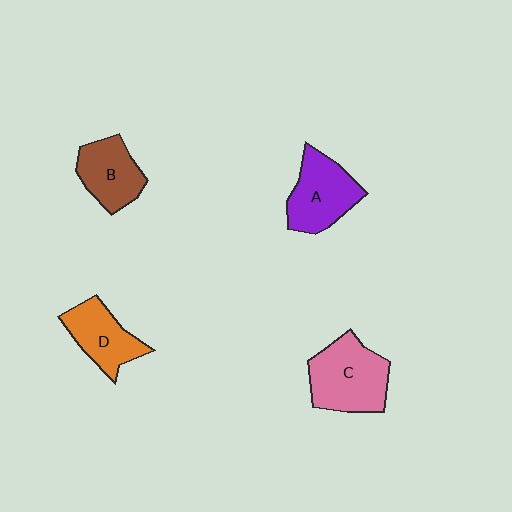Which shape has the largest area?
Shape C (pink).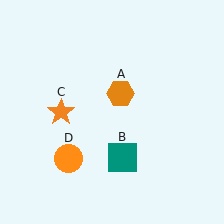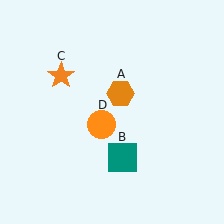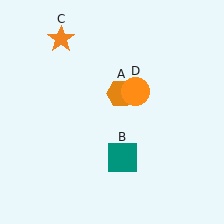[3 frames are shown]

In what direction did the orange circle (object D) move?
The orange circle (object D) moved up and to the right.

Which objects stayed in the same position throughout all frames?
Orange hexagon (object A) and teal square (object B) remained stationary.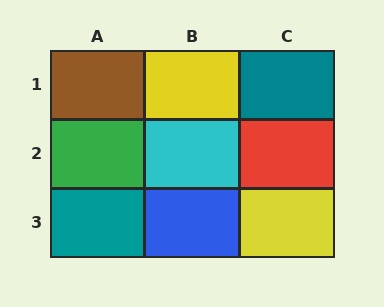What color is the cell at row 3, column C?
Yellow.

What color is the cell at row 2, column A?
Green.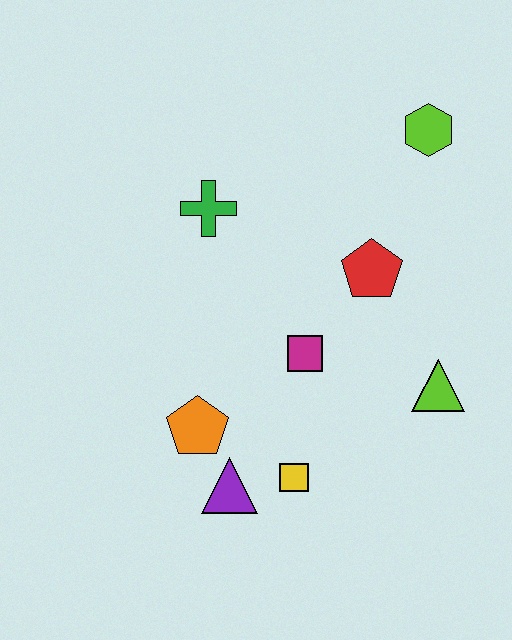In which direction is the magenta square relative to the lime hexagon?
The magenta square is below the lime hexagon.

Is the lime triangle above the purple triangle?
Yes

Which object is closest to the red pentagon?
The magenta square is closest to the red pentagon.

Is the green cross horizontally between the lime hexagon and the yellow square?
No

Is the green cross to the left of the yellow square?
Yes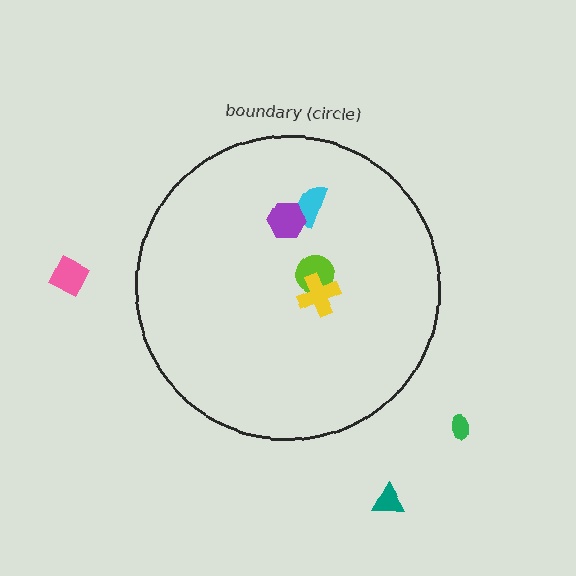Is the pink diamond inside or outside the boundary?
Outside.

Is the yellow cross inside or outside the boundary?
Inside.